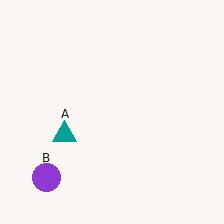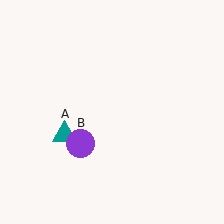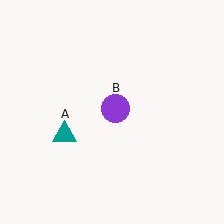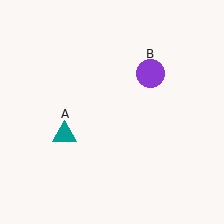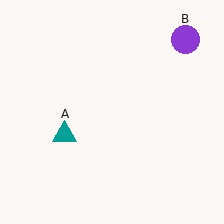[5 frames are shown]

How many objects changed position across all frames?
1 object changed position: purple circle (object B).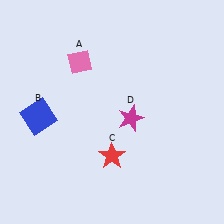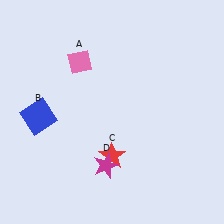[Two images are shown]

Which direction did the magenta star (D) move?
The magenta star (D) moved down.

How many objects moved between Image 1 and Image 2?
1 object moved between the two images.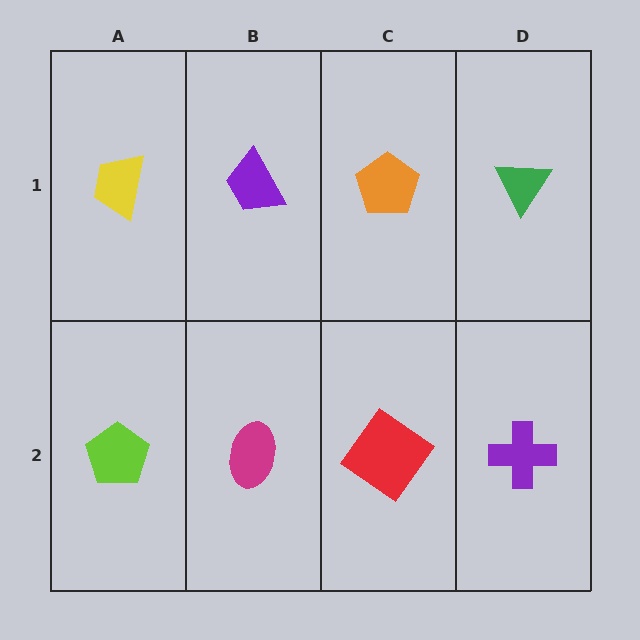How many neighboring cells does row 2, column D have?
2.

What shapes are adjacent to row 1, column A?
A lime pentagon (row 2, column A), a purple trapezoid (row 1, column B).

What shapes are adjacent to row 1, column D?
A purple cross (row 2, column D), an orange pentagon (row 1, column C).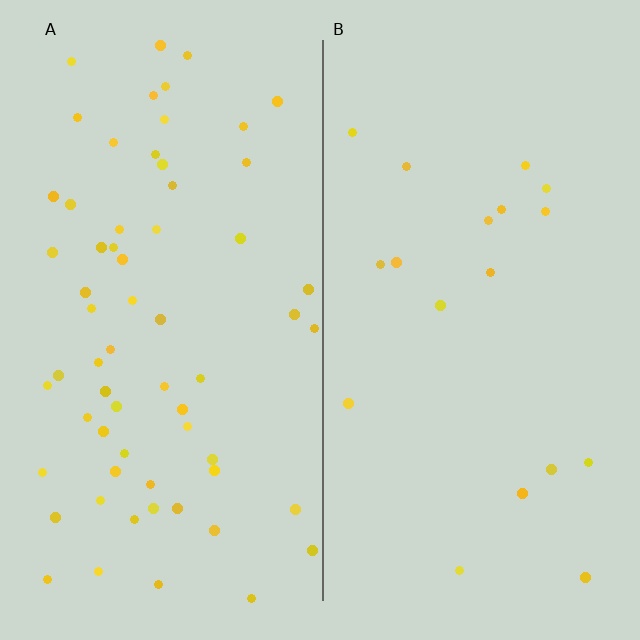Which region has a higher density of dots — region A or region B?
A (the left).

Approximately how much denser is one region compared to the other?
Approximately 3.5× — region A over region B.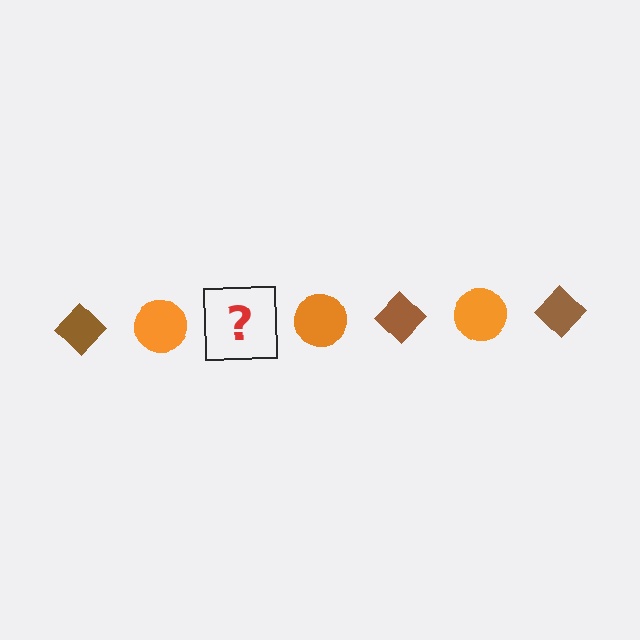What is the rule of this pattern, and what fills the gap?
The rule is that the pattern alternates between brown diamond and orange circle. The gap should be filled with a brown diamond.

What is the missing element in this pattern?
The missing element is a brown diamond.